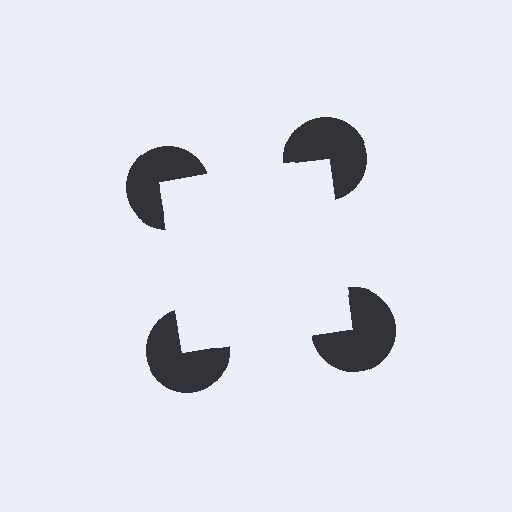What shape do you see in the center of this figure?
An illusory square — its edges are inferred from the aligned wedge cuts in the pac-man discs, not physically drawn.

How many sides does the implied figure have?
4 sides.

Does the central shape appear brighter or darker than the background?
It typically appears slightly brighter than the background, even though no actual brightness change is drawn.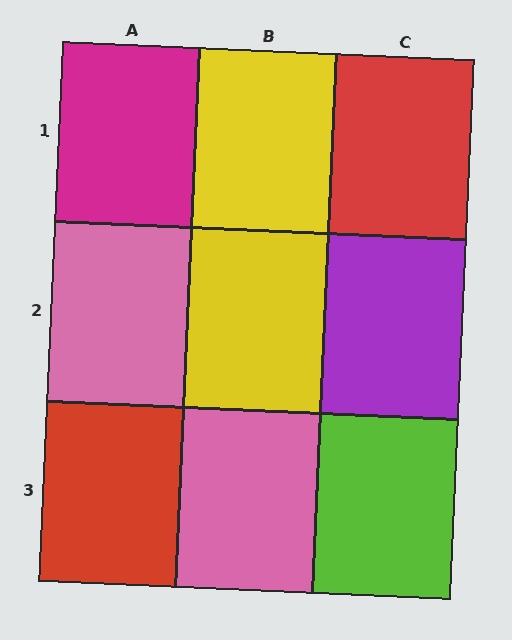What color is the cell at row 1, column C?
Red.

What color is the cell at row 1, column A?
Magenta.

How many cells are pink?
2 cells are pink.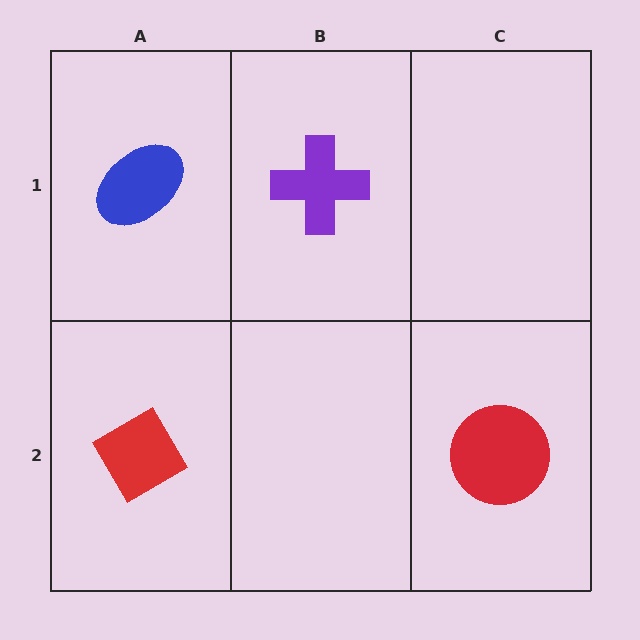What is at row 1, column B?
A purple cross.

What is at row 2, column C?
A red circle.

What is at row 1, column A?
A blue ellipse.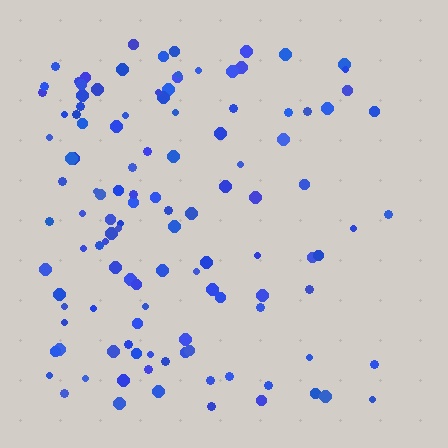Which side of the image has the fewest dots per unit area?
The right.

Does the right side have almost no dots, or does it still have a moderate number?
Still a moderate number, just noticeably fewer than the left.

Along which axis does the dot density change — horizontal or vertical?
Horizontal.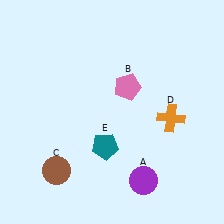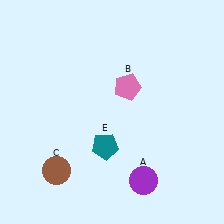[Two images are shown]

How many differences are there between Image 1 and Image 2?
There is 1 difference between the two images.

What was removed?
The orange cross (D) was removed in Image 2.